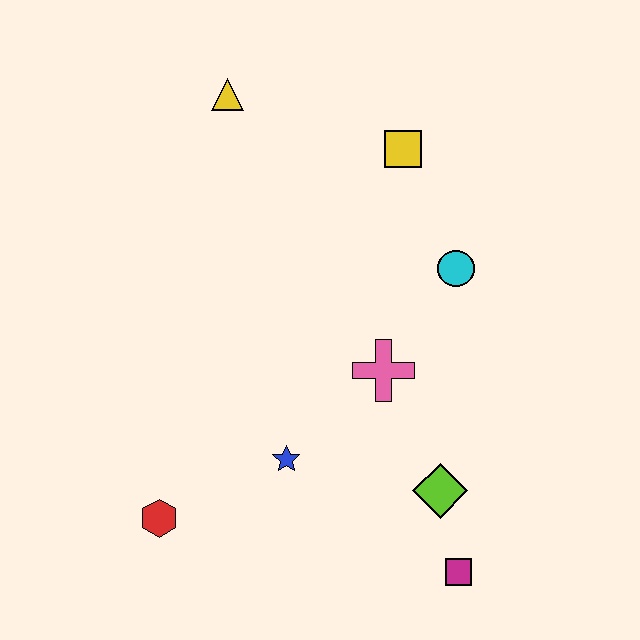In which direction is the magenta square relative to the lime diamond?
The magenta square is below the lime diamond.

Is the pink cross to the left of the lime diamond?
Yes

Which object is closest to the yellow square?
The cyan circle is closest to the yellow square.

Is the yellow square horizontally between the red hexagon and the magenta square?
Yes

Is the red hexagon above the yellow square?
No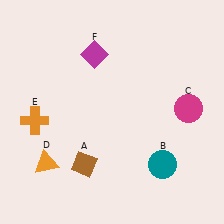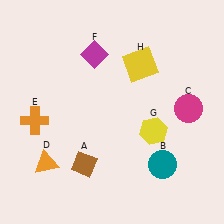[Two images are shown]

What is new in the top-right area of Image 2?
A yellow square (H) was added in the top-right area of Image 2.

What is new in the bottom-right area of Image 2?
A yellow hexagon (G) was added in the bottom-right area of Image 2.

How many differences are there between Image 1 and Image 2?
There are 2 differences between the two images.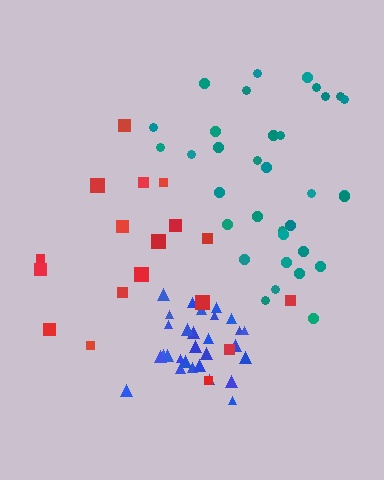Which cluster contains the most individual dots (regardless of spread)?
Teal (34).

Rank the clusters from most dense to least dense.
blue, teal, red.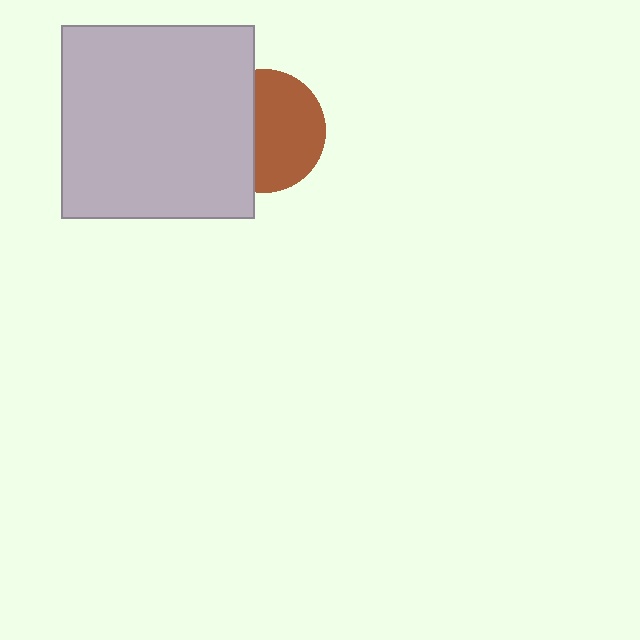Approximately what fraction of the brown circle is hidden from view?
Roughly 41% of the brown circle is hidden behind the light gray square.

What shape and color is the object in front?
The object in front is a light gray square.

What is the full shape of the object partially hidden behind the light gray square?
The partially hidden object is a brown circle.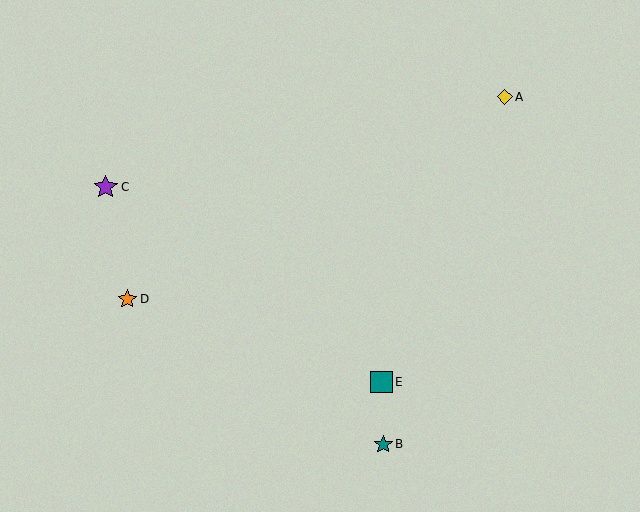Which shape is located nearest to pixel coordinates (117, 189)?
The purple star (labeled C) at (106, 187) is nearest to that location.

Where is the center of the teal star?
The center of the teal star is at (383, 444).